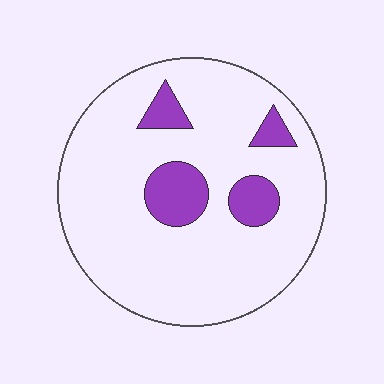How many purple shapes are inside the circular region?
4.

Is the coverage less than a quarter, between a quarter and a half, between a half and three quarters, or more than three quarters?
Less than a quarter.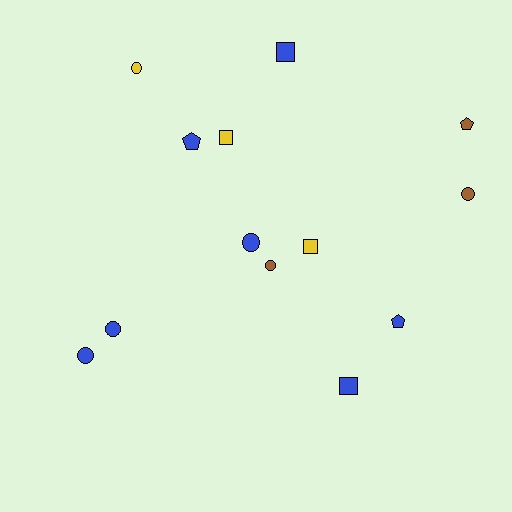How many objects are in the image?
There are 13 objects.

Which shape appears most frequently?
Circle, with 6 objects.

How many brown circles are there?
There are 2 brown circles.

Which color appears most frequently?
Blue, with 7 objects.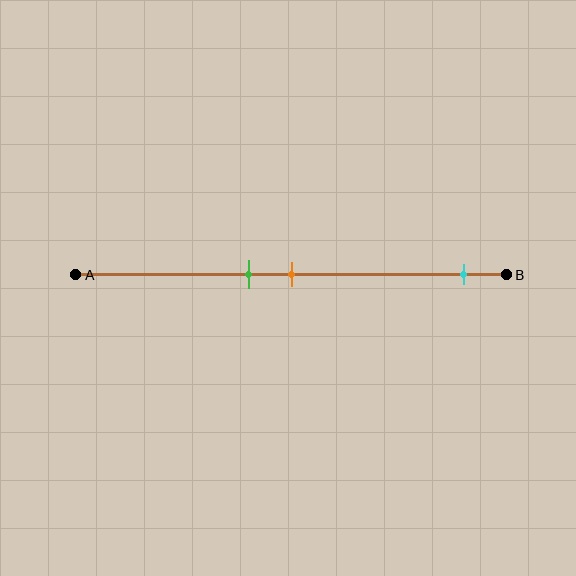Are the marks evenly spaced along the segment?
No, the marks are not evenly spaced.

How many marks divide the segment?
There are 3 marks dividing the segment.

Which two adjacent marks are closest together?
The green and orange marks are the closest adjacent pair.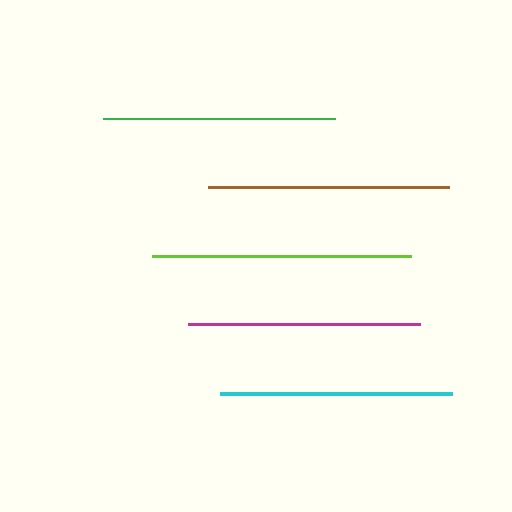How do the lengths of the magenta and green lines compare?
The magenta and green lines are approximately the same length.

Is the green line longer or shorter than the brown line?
The brown line is longer than the green line.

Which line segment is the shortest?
The cyan line is the shortest at approximately 231 pixels.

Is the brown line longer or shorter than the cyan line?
The brown line is longer than the cyan line.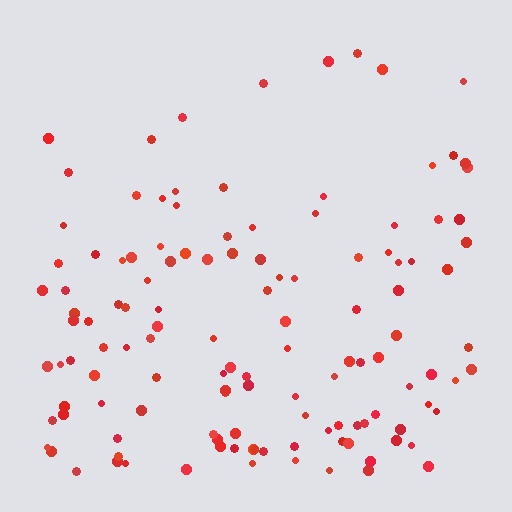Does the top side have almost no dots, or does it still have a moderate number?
Still a moderate number, just noticeably fewer than the bottom.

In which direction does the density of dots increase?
From top to bottom, with the bottom side densest.